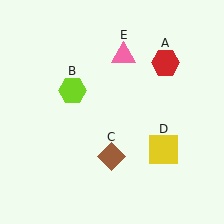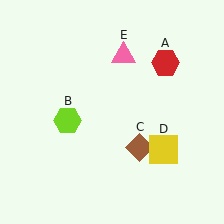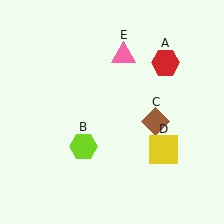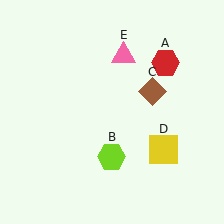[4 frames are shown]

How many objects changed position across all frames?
2 objects changed position: lime hexagon (object B), brown diamond (object C).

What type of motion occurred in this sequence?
The lime hexagon (object B), brown diamond (object C) rotated counterclockwise around the center of the scene.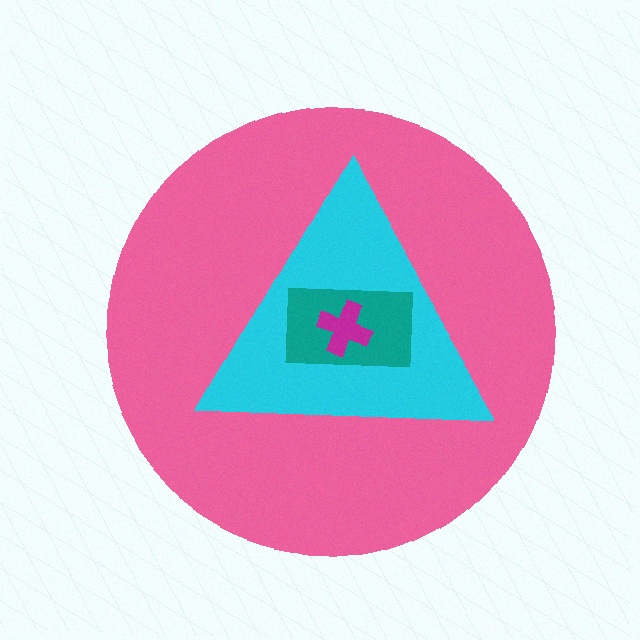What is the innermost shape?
The magenta cross.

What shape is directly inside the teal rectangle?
The magenta cross.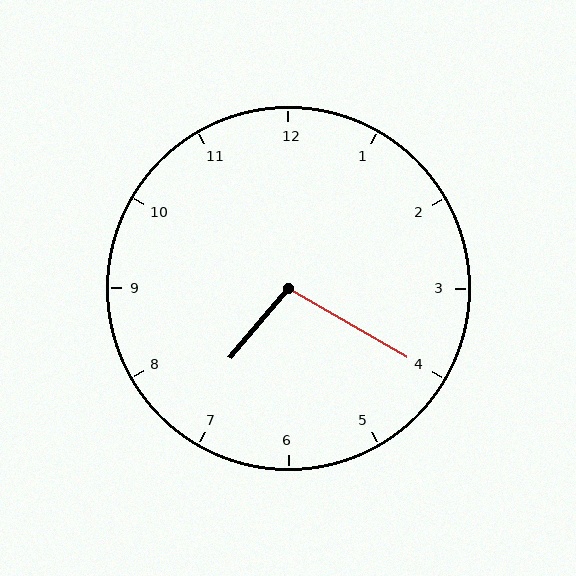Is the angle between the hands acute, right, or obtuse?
It is obtuse.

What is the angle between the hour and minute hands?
Approximately 100 degrees.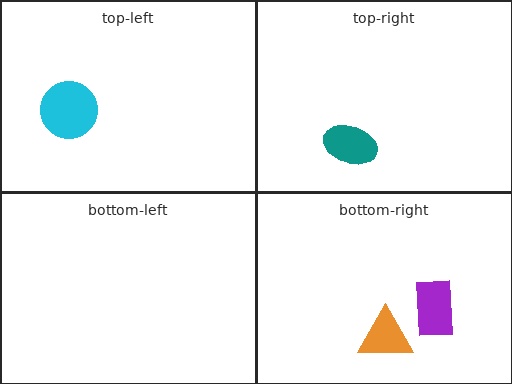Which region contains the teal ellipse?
The top-right region.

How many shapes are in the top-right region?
1.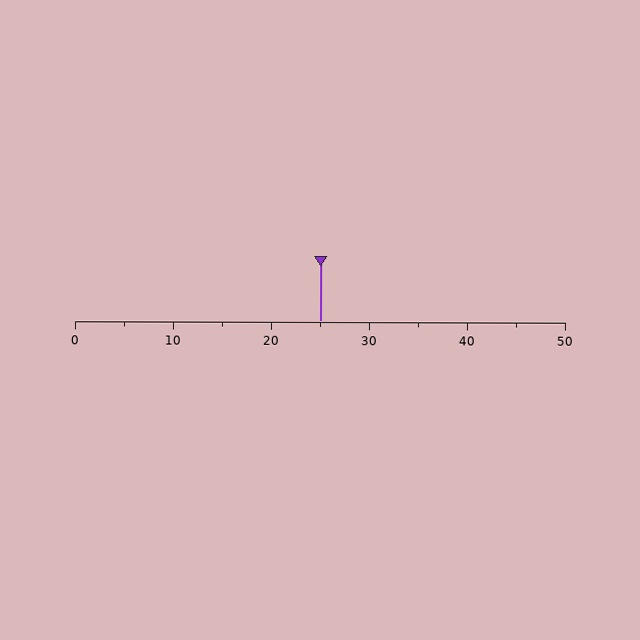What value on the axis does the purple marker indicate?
The marker indicates approximately 25.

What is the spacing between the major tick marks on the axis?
The major ticks are spaced 10 apart.